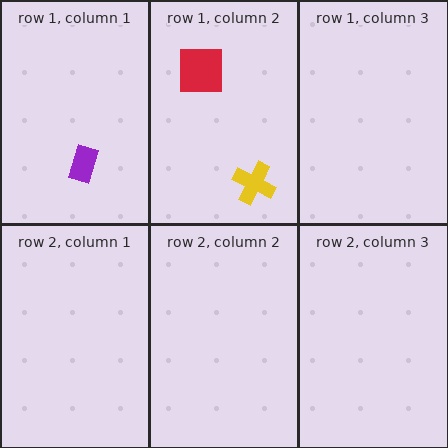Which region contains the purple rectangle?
The row 1, column 1 region.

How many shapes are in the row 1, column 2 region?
2.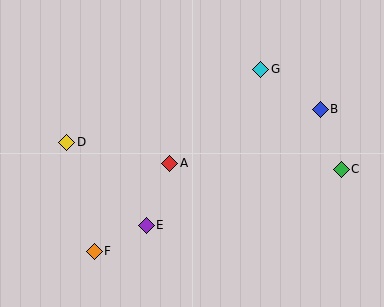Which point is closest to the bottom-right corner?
Point C is closest to the bottom-right corner.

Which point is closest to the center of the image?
Point A at (170, 163) is closest to the center.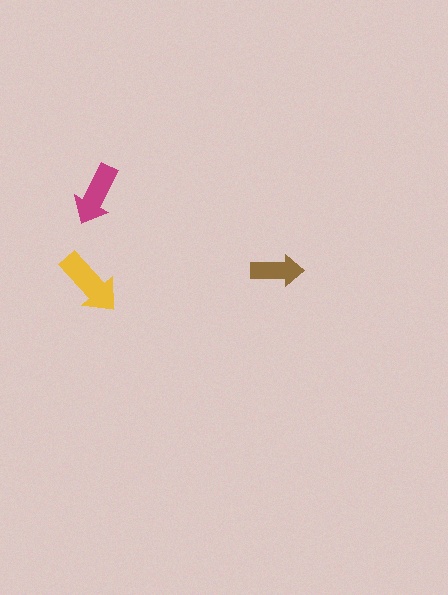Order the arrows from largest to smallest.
the yellow one, the magenta one, the brown one.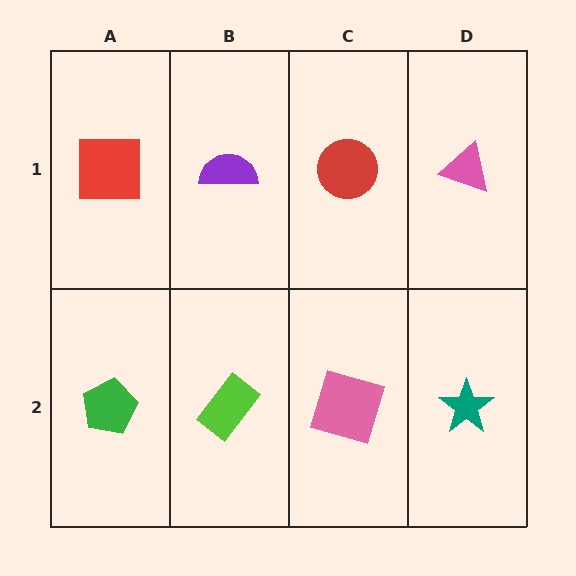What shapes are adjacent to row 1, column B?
A lime rectangle (row 2, column B), a red square (row 1, column A), a red circle (row 1, column C).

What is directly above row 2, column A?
A red square.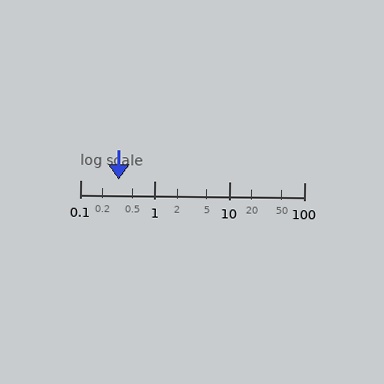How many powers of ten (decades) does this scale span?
The scale spans 3 decades, from 0.1 to 100.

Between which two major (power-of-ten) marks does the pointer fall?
The pointer is between 0.1 and 1.